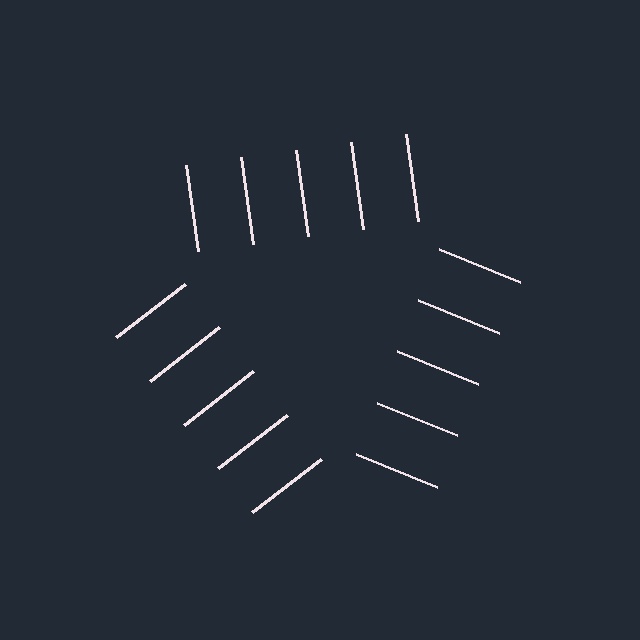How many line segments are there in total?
15 — 5 along each of the 3 edges.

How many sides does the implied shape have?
3 sides — the line-ends trace a triangle.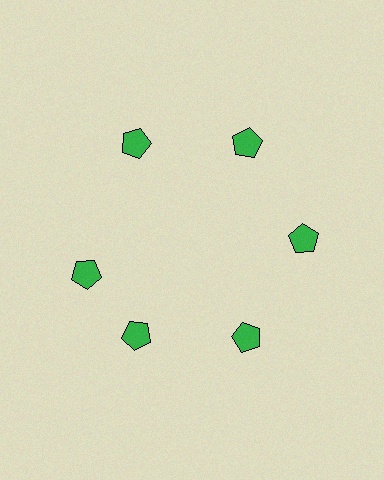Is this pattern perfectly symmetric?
No. The 6 green pentagons are arranged in a ring, but one element near the 9 o'clock position is rotated out of alignment along the ring, breaking the 6-fold rotational symmetry.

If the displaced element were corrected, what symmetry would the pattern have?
It would have 6-fold rotational symmetry — the pattern would map onto itself every 60 degrees.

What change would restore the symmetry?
The symmetry would be restored by rotating it back into even spacing with its neighbors so that all 6 pentagons sit at equal angles and equal distance from the center.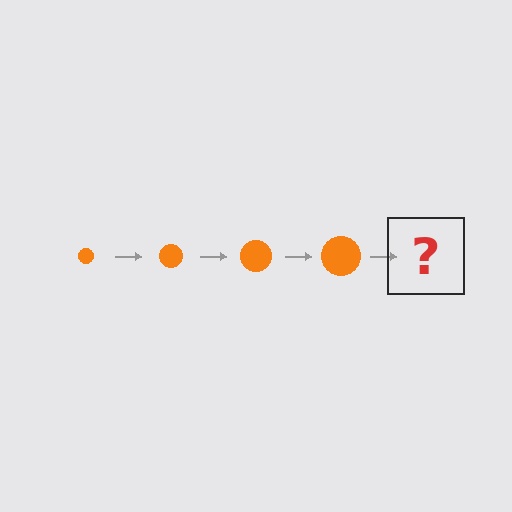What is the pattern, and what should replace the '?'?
The pattern is that the circle gets progressively larger each step. The '?' should be an orange circle, larger than the previous one.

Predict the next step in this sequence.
The next step is an orange circle, larger than the previous one.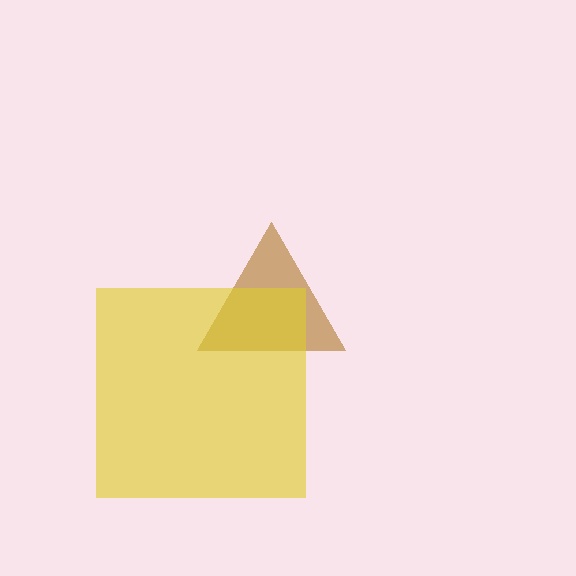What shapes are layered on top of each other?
The layered shapes are: a brown triangle, a yellow square.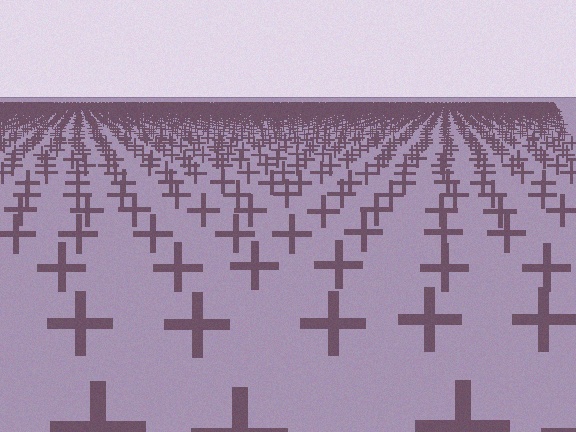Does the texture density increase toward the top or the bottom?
Density increases toward the top.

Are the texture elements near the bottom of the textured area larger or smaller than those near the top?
Larger. Near the bottom, elements are closer to the viewer and appear at a bigger on-screen size.